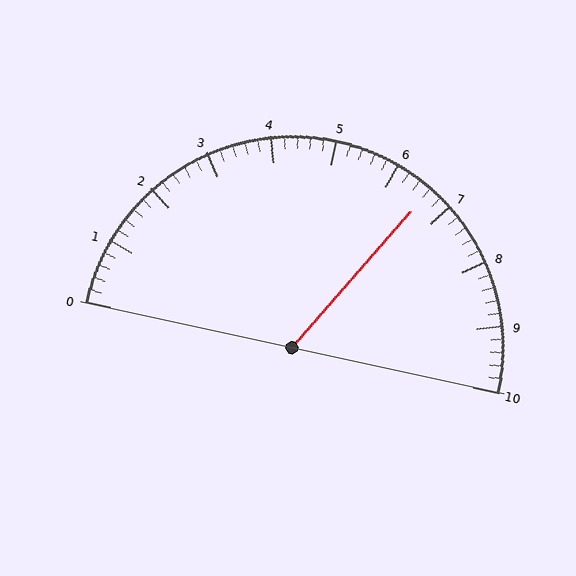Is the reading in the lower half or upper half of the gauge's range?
The reading is in the upper half of the range (0 to 10).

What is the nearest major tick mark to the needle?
The nearest major tick mark is 7.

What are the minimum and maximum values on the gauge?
The gauge ranges from 0 to 10.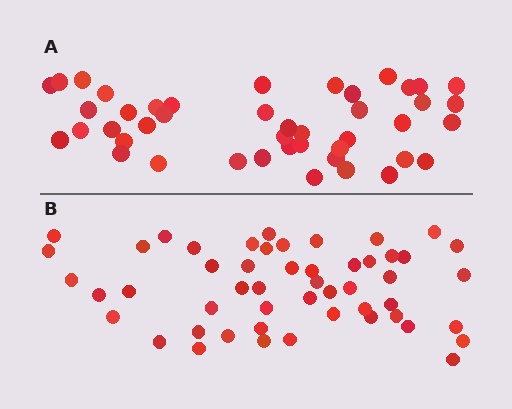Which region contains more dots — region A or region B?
Region B (the bottom region) has more dots.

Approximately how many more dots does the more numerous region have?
Region B has roughly 8 or so more dots than region A.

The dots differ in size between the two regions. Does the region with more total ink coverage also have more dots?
No. Region A has more total ink coverage because its dots are larger, but region B actually contains more individual dots. Total area can be misleading — the number of items is what matters here.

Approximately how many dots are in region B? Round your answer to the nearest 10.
About 50 dots. (The exact count is 51, which rounds to 50.)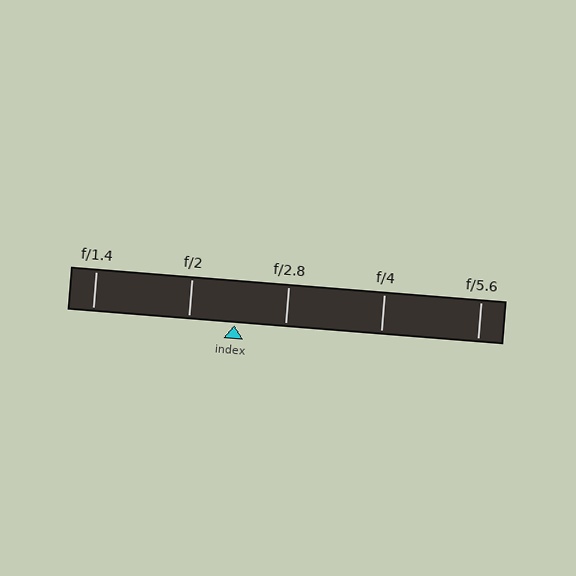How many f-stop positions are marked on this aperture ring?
There are 5 f-stop positions marked.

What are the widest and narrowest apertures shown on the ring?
The widest aperture shown is f/1.4 and the narrowest is f/5.6.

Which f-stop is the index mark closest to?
The index mark is closest to f/2.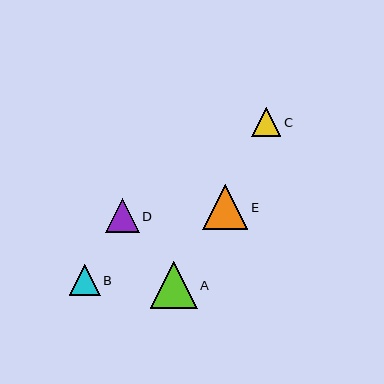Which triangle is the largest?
Triangle A is the largest with a size of approximately 46 pixels.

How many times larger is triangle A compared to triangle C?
Triangle A is approximately 1.6 times the size of triangle C.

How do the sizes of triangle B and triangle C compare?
Triangle B and triangle C are approximately the same size.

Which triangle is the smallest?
Triangle C is the smallest with a size of approximately 29 pixels.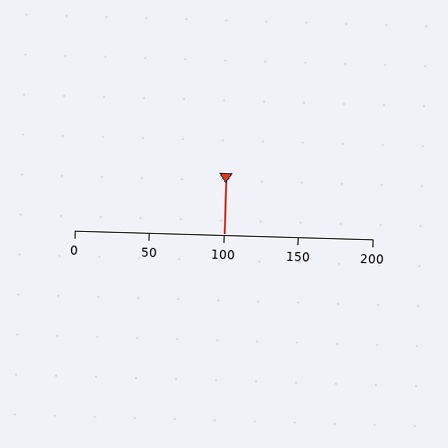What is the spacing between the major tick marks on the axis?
The major ticks are spaced 50 apart.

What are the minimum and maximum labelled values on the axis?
The axis runs from 0 to 200.